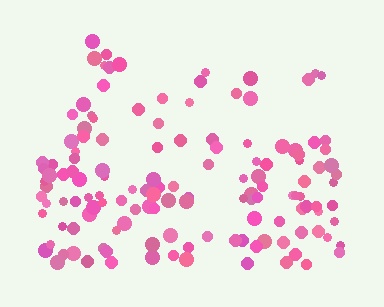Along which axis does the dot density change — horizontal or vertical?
Vertical.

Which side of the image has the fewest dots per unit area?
The top.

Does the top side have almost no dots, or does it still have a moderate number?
Still a moderate number, just noticeably fewer than the bottom.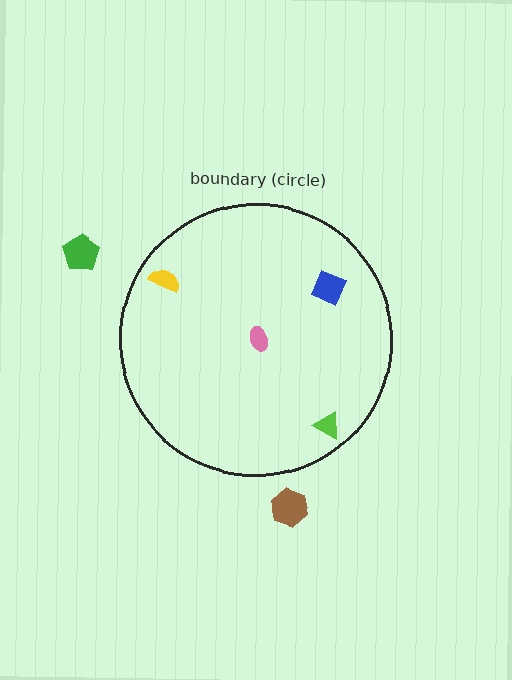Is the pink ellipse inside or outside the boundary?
Inside.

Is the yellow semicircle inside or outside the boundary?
Inside.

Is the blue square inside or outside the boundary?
Inside.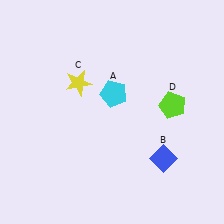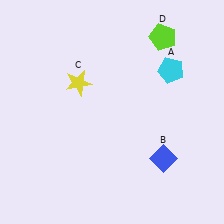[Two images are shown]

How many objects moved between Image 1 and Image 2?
2 objects moved between the two images.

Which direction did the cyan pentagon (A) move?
The cyan pentagon (A) moved right.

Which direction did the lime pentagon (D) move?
The lime pentagon (D) moved up.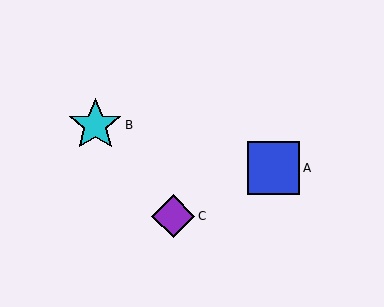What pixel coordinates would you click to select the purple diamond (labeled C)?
Click at (173, 216) to select the purple diamond C.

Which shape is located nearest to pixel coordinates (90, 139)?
The cyan star (labeled B) at (95, 125) is nearest to that location.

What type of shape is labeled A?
Shape A is a blue square.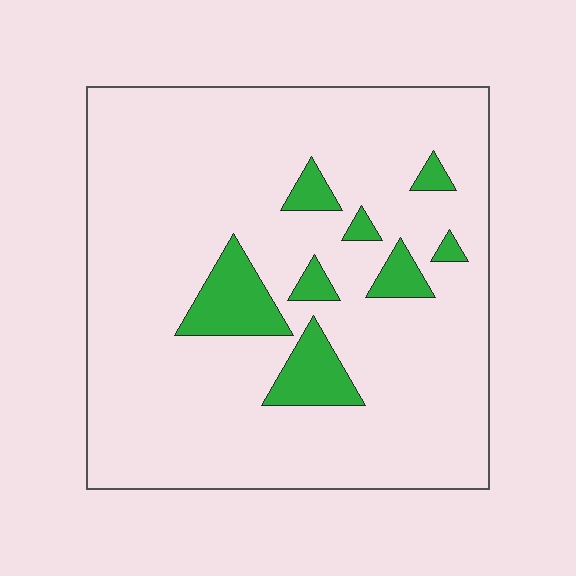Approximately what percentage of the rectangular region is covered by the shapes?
Approximately 10%.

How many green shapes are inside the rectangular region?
8.